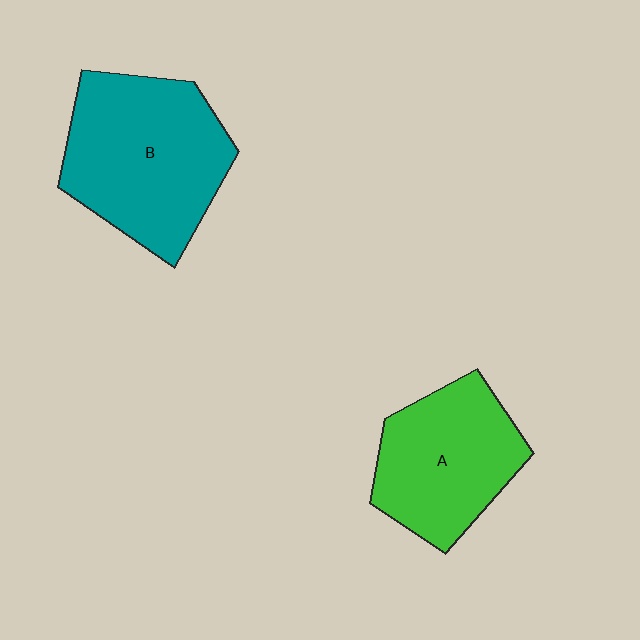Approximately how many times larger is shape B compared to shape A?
Approximately 1.3 times.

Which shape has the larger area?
Shape B (teal).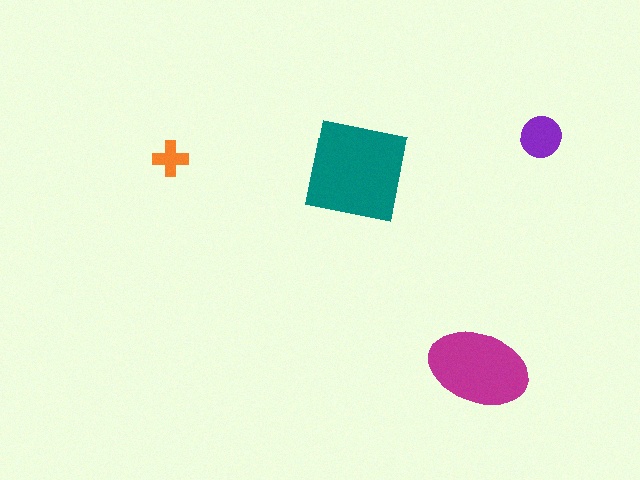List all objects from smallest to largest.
The orange cross, the purple circle, the magenta ellipse, the teal square.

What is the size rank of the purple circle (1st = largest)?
3rd.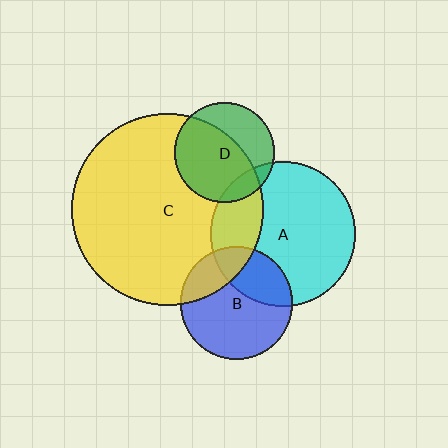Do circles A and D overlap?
Yes.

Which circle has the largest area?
Circle C (yellow).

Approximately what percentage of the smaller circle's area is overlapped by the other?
Approximately 15%.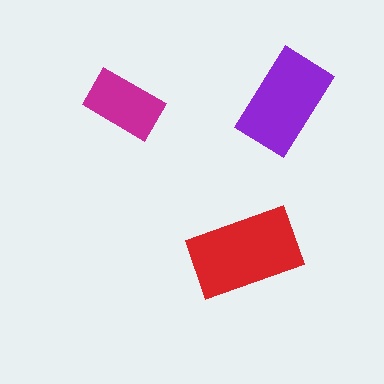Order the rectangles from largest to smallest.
the red one, the purple one, the magenta one.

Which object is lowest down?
The red rectangle is bottommost.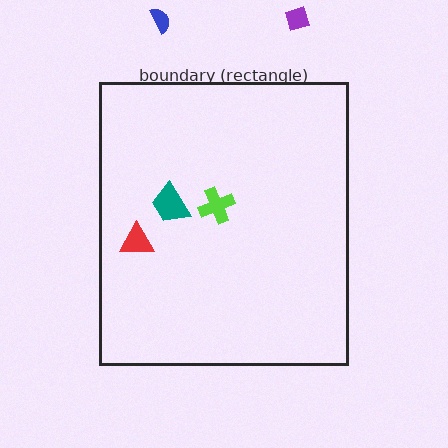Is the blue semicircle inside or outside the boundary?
Outside.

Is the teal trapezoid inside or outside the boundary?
Inside.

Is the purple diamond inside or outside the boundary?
Outside.